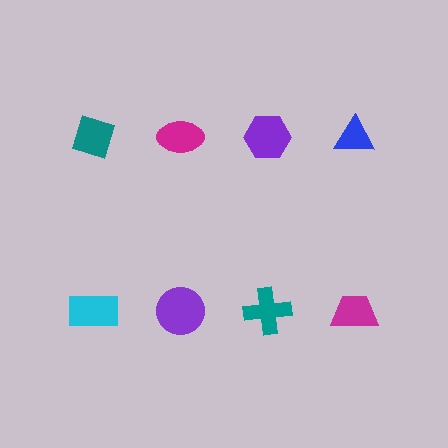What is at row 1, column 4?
A blue triangle.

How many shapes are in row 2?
4 shapes.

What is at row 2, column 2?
A purple circle.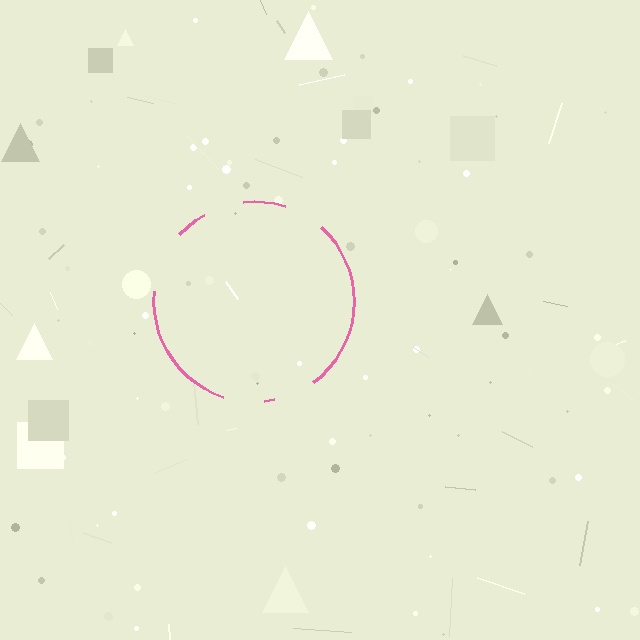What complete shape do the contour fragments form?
The contour fragments form a circle.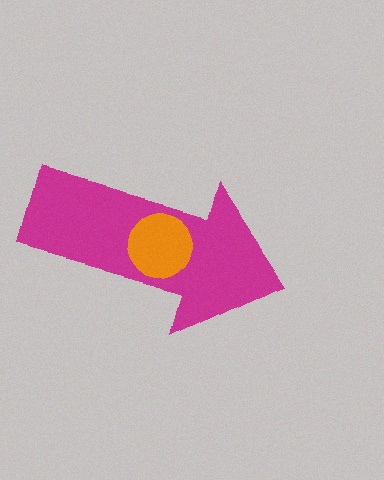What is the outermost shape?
The magenta arrow.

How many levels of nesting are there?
2.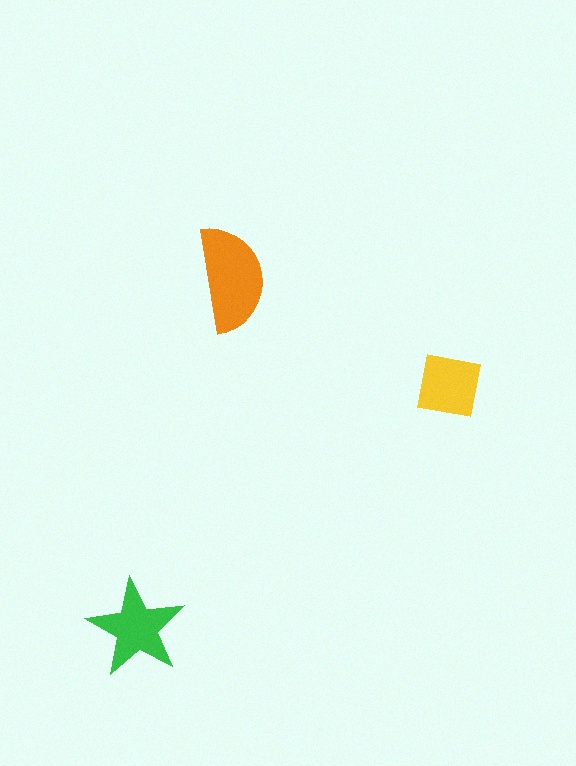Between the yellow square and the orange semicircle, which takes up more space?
The orange semicircle.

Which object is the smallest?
The yellow square.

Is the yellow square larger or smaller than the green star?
Smaller.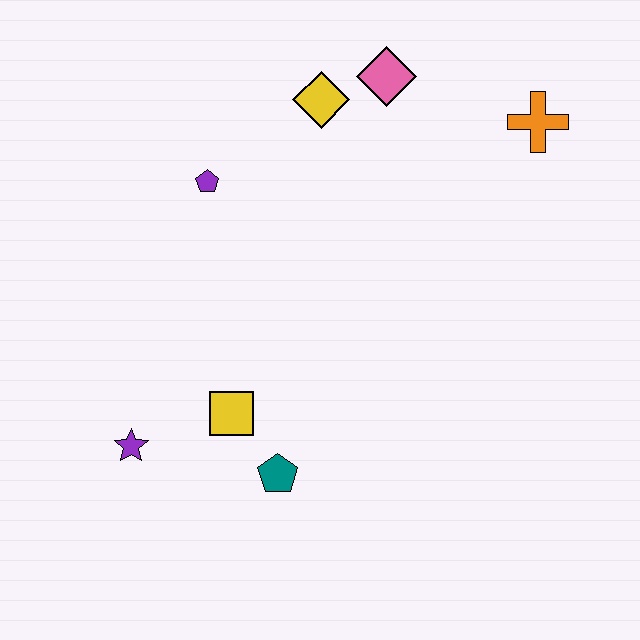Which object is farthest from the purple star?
The orange cross is farthest from the purple star.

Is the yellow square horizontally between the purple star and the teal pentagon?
Yes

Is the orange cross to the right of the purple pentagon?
Yes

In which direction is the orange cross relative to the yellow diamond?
The orange cross is to the right of the yellow diamond.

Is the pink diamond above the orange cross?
Yes